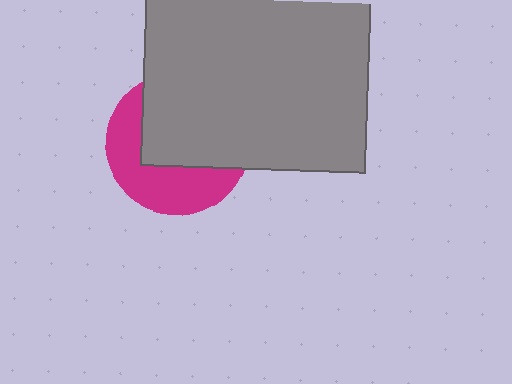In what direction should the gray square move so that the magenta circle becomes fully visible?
The gray square should move toward the upper-right. That is the shortest direction to clear the overlap and leave the magenta circle fully visible.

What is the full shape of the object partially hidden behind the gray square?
The partially hidden object is a magenta circle.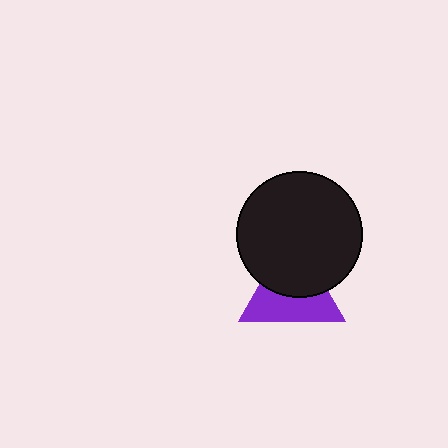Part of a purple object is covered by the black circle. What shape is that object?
It is a triangle.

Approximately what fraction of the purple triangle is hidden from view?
Roughly 50% of the purple triangle is hidden behind the black circle.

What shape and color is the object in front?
The object in front is a black circle.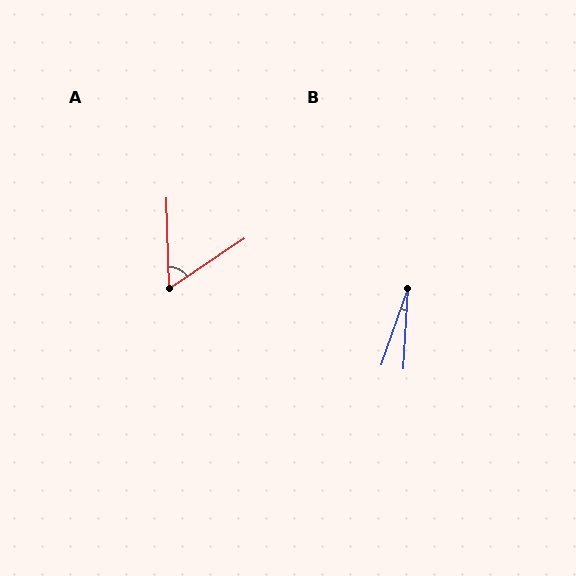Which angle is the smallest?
B, at approximately 16 degrees.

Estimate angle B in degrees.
Approximately 16 degrees.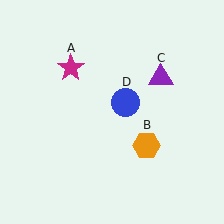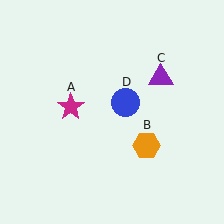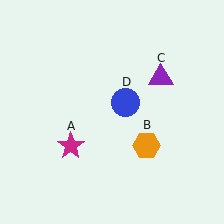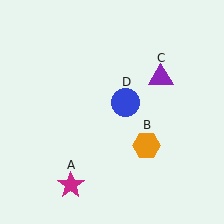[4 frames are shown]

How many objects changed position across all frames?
1 object changed position: magenta star (object A).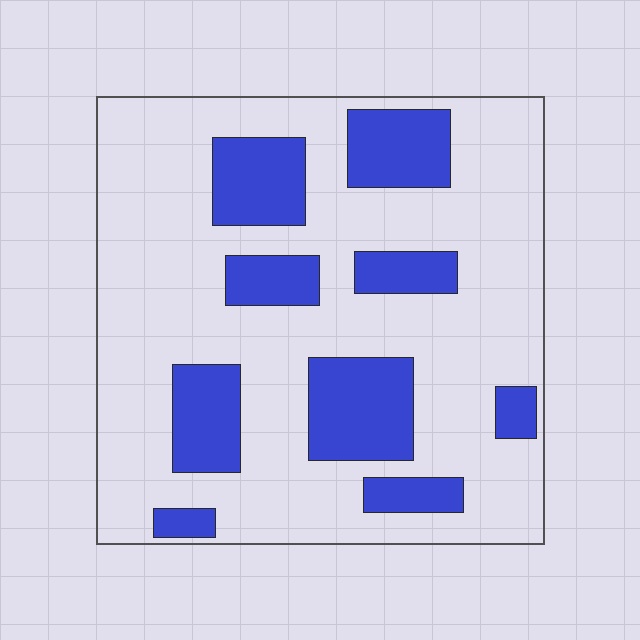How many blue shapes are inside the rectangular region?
9.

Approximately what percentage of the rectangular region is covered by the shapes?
Approximately 25%.